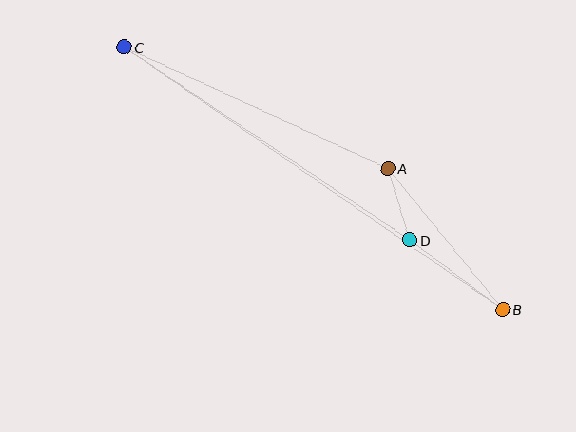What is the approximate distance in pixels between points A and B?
The distance between A and B is approximately 182 pixels.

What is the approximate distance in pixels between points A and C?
The distance between A and C is approximately 290 pixels.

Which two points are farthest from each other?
Points B and C are farthest from each other.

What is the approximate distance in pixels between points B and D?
The distance between B and D is approximately 116 pixels.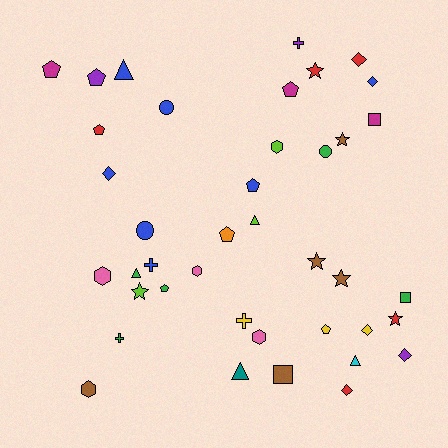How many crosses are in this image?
There are 4 crosses.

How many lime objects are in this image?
There are 3 lime objects.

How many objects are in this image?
There are 40 objects.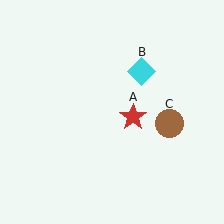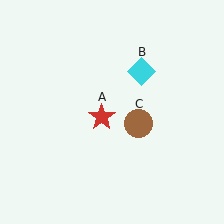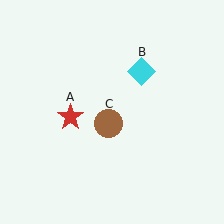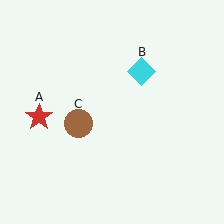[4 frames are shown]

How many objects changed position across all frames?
2 objects changed position: red star (object A), brown circle (object C).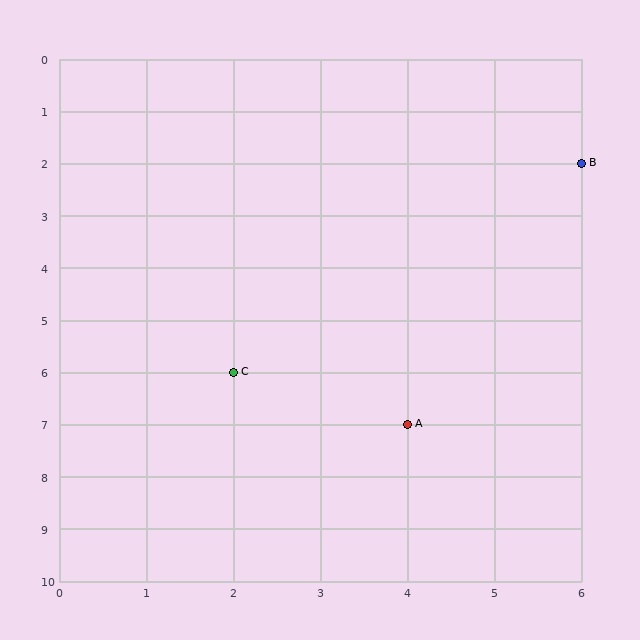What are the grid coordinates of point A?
Point A is at grid coordinates (4, 7).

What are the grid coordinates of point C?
Point C is at grid coordinates (2, 6).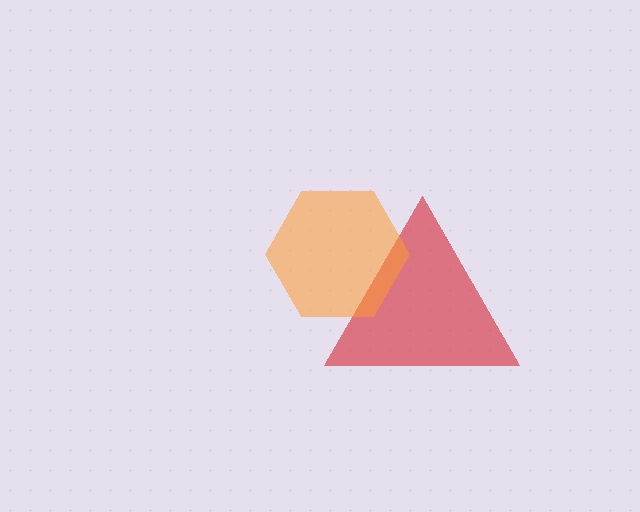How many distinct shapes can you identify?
There are 2 distinct shapes: a red triangle, an orange hexagon.